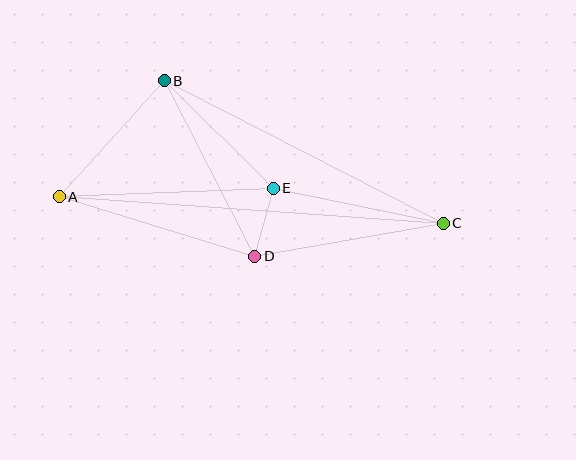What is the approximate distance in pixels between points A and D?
The distance between A and D is approximately 204 pixels.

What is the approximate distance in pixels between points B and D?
The distance between B and D is approximately 198 pixels.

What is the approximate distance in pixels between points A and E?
The distance between A and E is approximately 214 pixels.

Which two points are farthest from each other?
Points A and C are farthest from each other.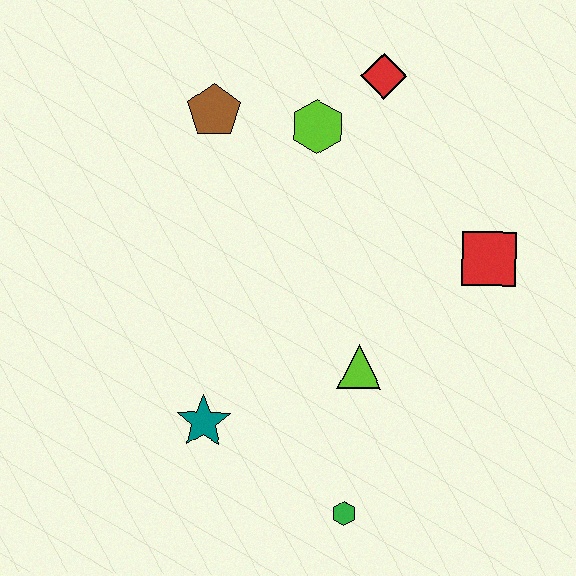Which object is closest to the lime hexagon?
The red diamond is closest to the lime hexagon.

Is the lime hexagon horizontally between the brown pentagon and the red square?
Yes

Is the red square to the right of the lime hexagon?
Yes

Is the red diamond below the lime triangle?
No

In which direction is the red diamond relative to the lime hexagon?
The red diamond is to the right of the lime hexagon.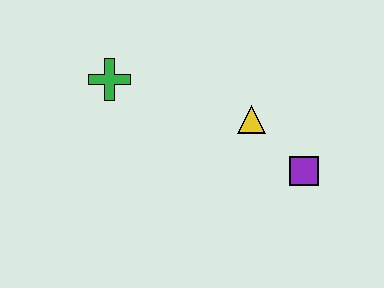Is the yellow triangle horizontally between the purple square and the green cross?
Yes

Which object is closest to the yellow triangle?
The purple square is closest to the yellow triangle.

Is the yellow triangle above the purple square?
Yes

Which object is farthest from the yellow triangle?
The green cross is farthest from the yellow triangle.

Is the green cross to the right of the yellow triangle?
No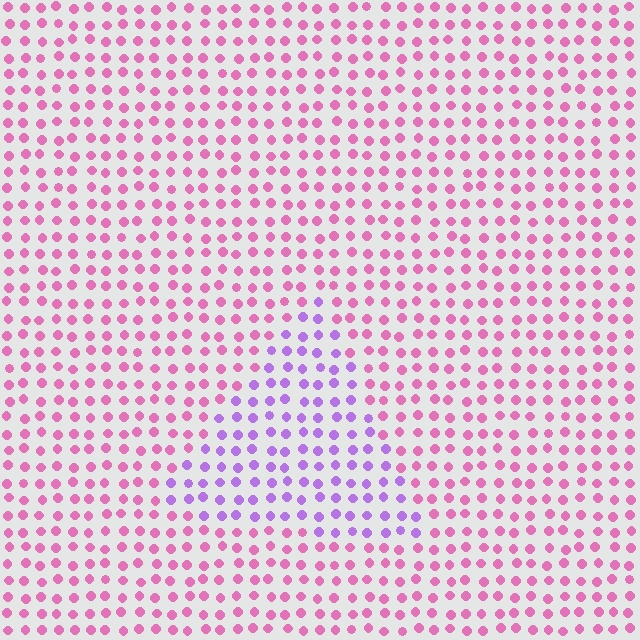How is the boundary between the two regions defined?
The boundary is defined purely by a slight shift in hue (about 47 degrees). Spacing, size, and orientation are identical on both sides.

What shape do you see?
I see a triangle.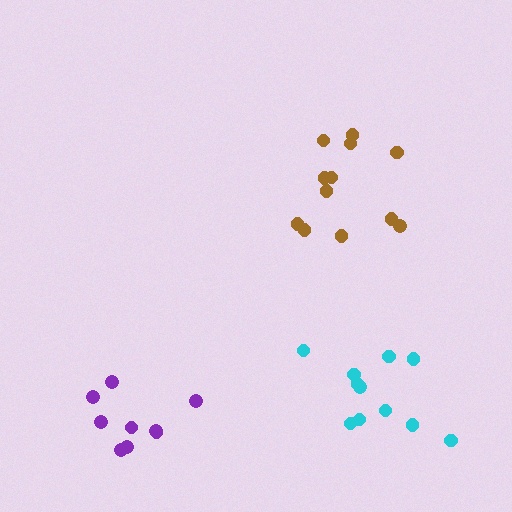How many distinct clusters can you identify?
There are 3 distinct clusters.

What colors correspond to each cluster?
The clusters are colored: cyan, brown, purple.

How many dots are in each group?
Group 1: 11 dots, Group 2: 12 dots, Group 3: 9 dots (32 total).